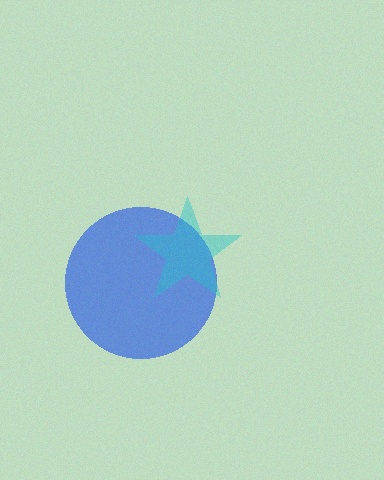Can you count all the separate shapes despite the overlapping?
Yes, there are 2 separate shapes.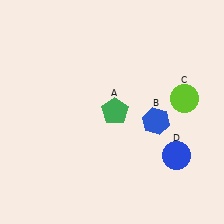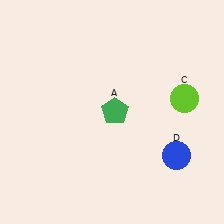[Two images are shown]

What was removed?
The blue hexagon (B) was removed in Image 2.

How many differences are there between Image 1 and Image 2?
There is 1 difference between the two images.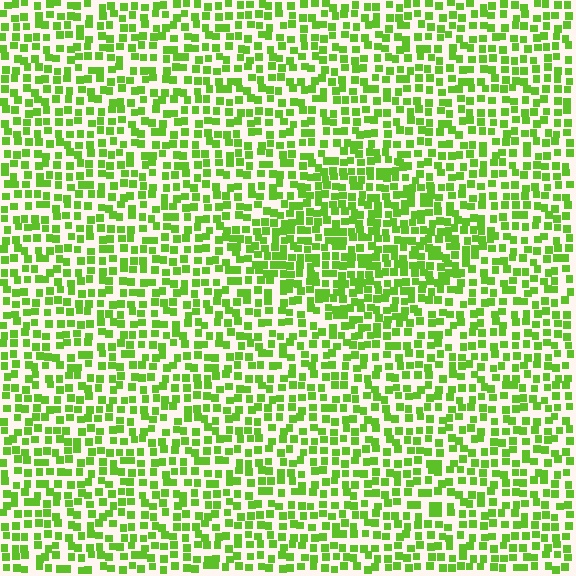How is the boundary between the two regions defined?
The boundary is defined by a change in element density (approximately 1.5x ratio). All elements are the same color, size, and shape.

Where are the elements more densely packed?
The elements are more densely packed inside the diamond boundary.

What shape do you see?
I see a diamond.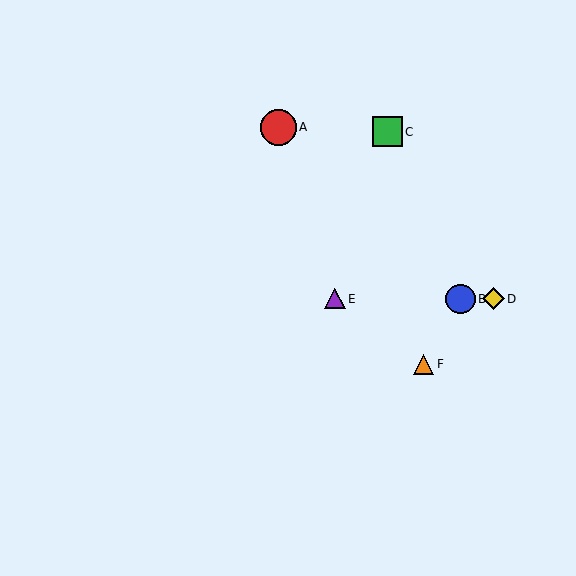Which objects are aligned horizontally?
Objects B, D, E are aligned horizontally.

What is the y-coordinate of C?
Object C is at y≈132.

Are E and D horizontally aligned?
Yes, both are at y≈299.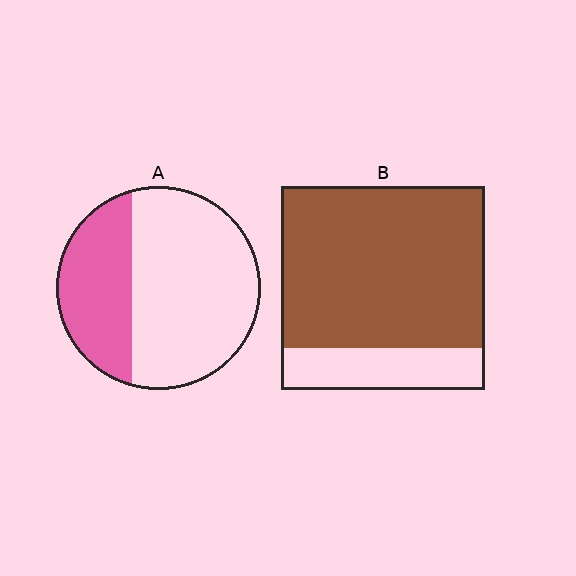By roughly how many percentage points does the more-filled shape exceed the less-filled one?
By roughly 45 percentage points (B over A).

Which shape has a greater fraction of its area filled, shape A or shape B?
Shape B.